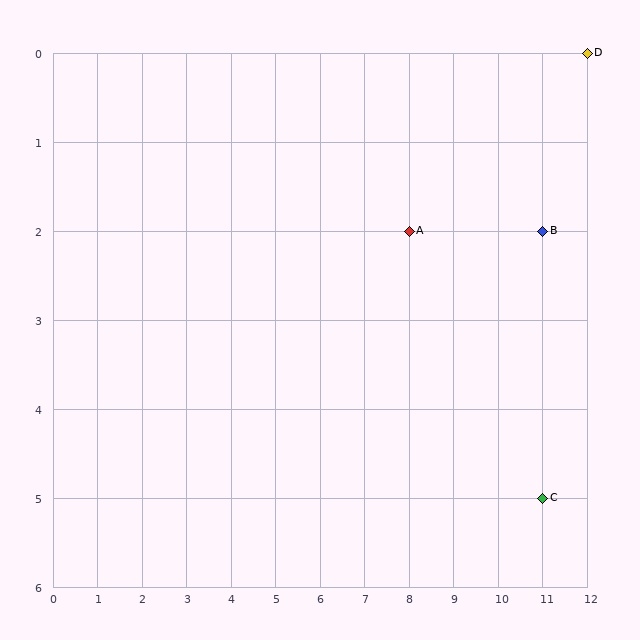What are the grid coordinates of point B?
Point B is at grid coordinates (11, 2).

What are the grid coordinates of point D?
Point D is at grid coordinates (12, 0).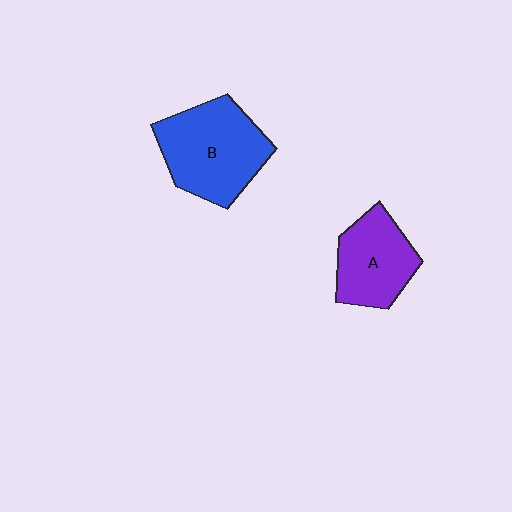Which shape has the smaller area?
Shape A (purple).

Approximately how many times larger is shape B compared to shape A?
Approximately 1.4 times.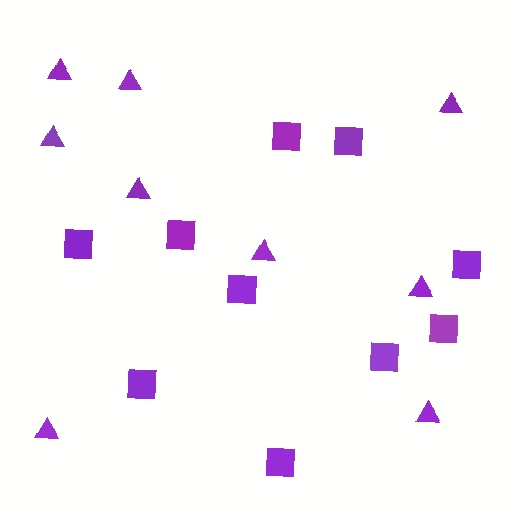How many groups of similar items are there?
There are 2 groups: one group of triangles (9) and one group of squares (10).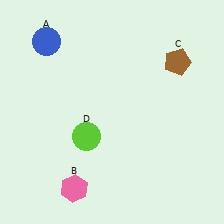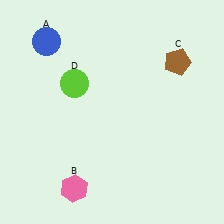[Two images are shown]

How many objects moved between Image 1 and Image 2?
1 object moved between the two images.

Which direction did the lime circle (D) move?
The lime circle (D) moved up.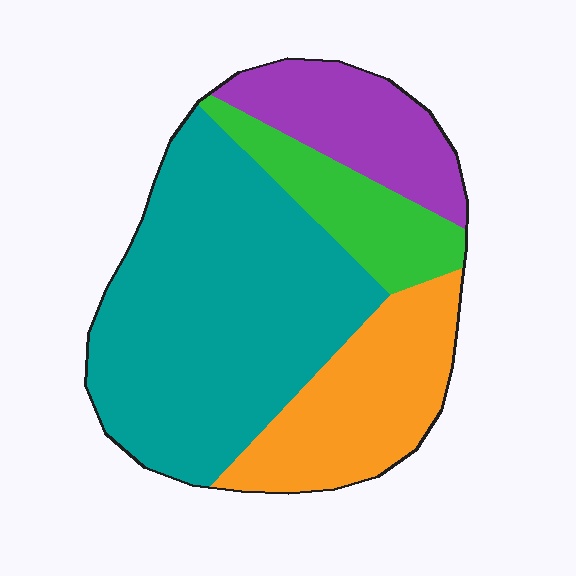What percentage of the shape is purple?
Purple takes up about one sixth (1/6) of the shape.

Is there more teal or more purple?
Teal.